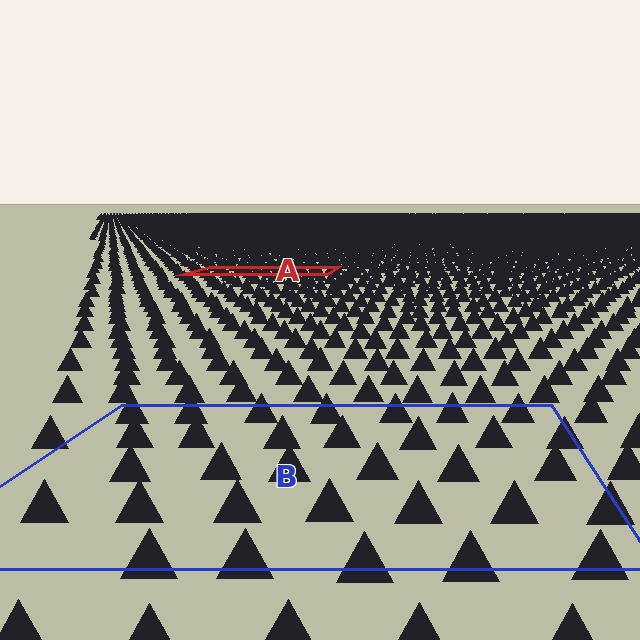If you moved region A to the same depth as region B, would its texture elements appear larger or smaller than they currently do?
They would appear larger. At a closer depth, the same texture elements are projected at a bigger on-screen size.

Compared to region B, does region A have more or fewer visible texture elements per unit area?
Region A has more texture elements per unit area — they are packed more densely because it is farther away.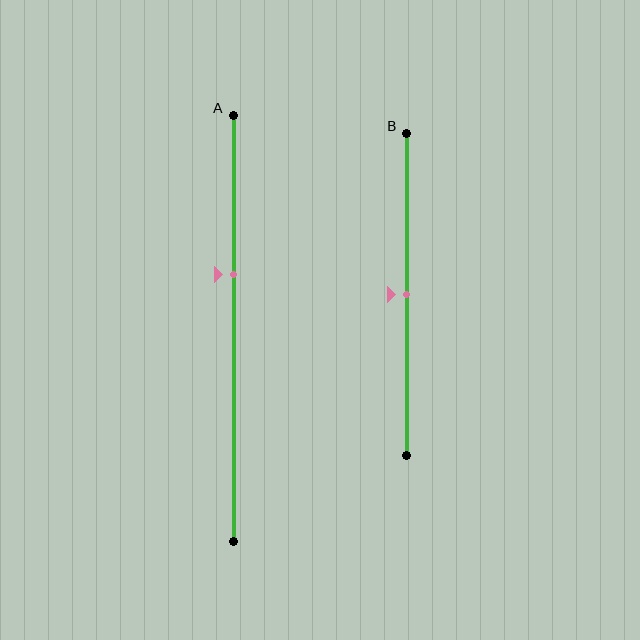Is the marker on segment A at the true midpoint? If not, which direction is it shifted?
No, the marker on segment A is shifted upward by about 13% of the segment length.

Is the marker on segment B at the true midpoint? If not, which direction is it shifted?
Yes, the marker on segment B is at the true midpoint.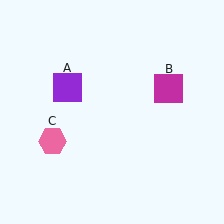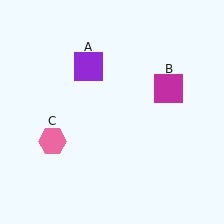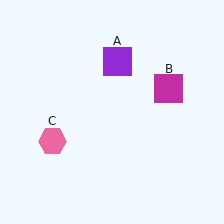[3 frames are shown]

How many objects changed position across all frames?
1 object changed position: purple square (object A).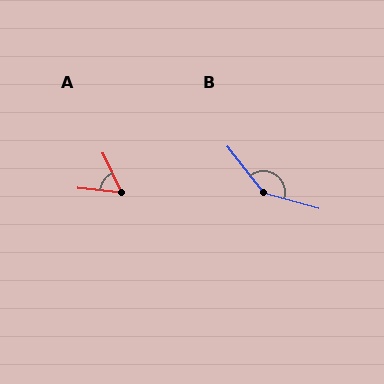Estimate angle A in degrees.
Approximately 59 degrees.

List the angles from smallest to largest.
A (59°), B (144°).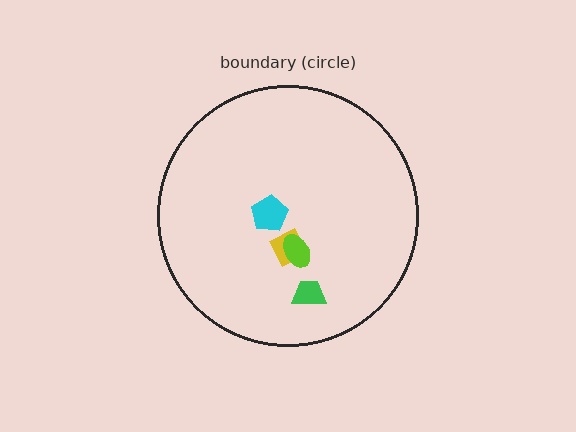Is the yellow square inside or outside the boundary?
Inside.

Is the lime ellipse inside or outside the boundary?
Inside.